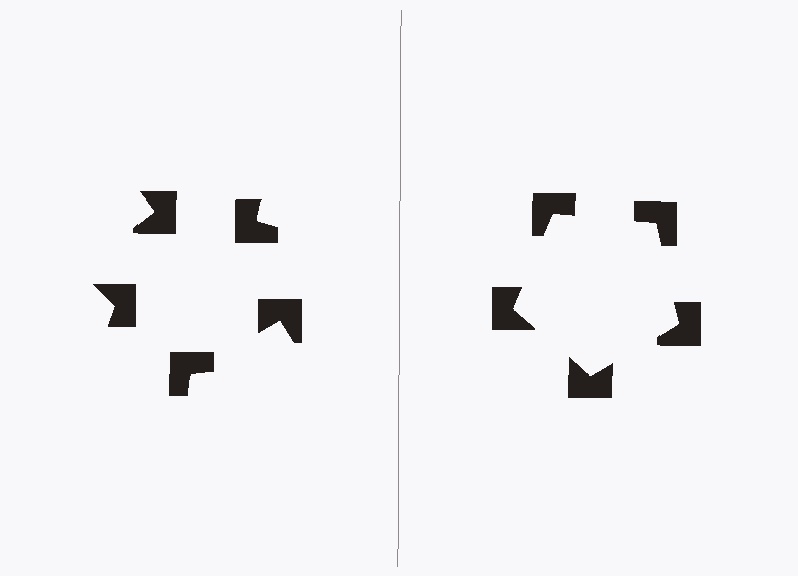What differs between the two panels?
The notched squares are positioned identically on both sides; only the wedge orientations differ. On the right they align to a pentagon; on the left they are misaligned.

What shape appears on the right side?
An illusory pentagon.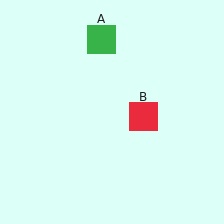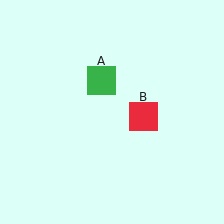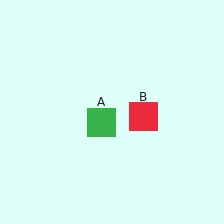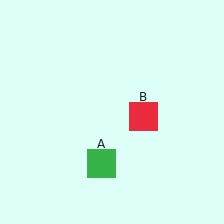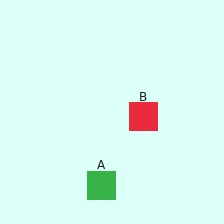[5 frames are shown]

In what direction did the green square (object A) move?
The green square (object A) moved down.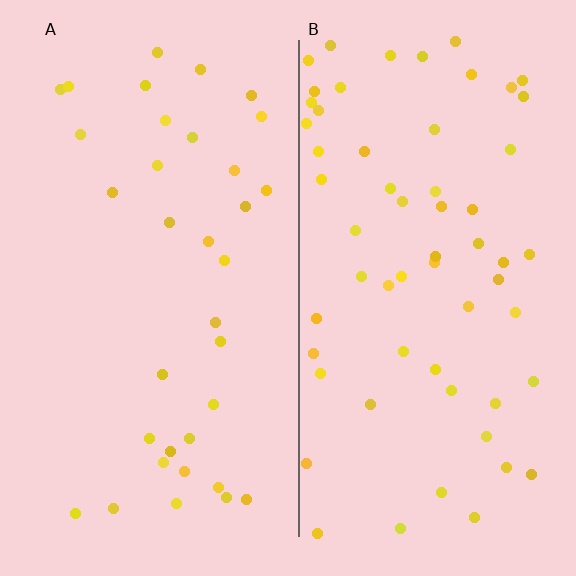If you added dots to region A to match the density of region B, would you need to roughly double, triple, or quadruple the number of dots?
Approximately double.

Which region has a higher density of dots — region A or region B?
B (the right).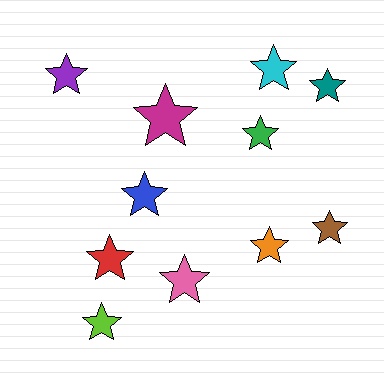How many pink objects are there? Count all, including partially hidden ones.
There is 1 pink object.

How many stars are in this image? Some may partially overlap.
There are 11 stars.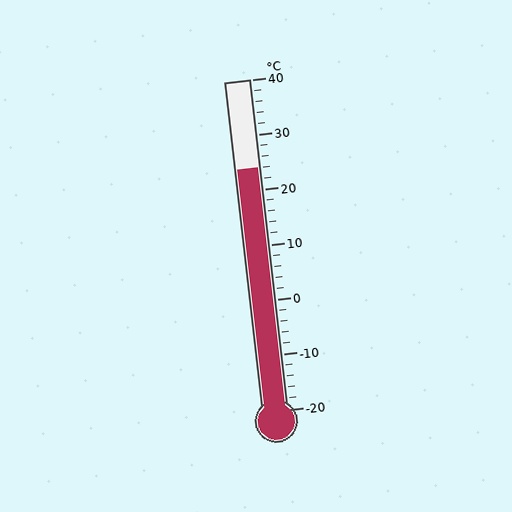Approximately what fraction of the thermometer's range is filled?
The thermometer is filled to approximately 75% of its range.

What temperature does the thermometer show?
The thermometer shows approximately 24°C.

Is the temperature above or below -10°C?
The temperature is above -10°C.